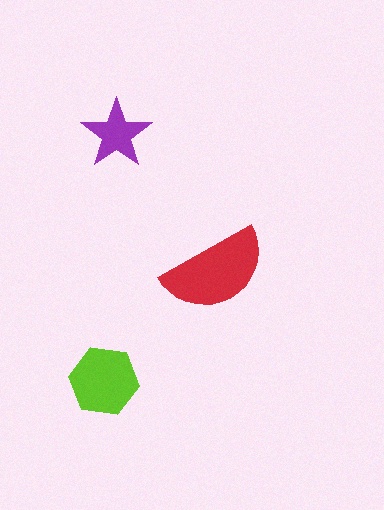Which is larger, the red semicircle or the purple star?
The red semicircle.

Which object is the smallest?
The purple star.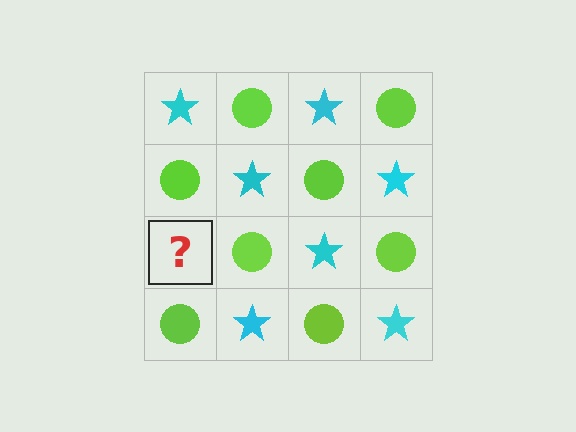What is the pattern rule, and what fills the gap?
The rule is that it alternates cyan star and lime circle in a checkerboard pattern. The gap should be filled with a cyan star.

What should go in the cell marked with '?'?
The missing cell should contain a cyan star.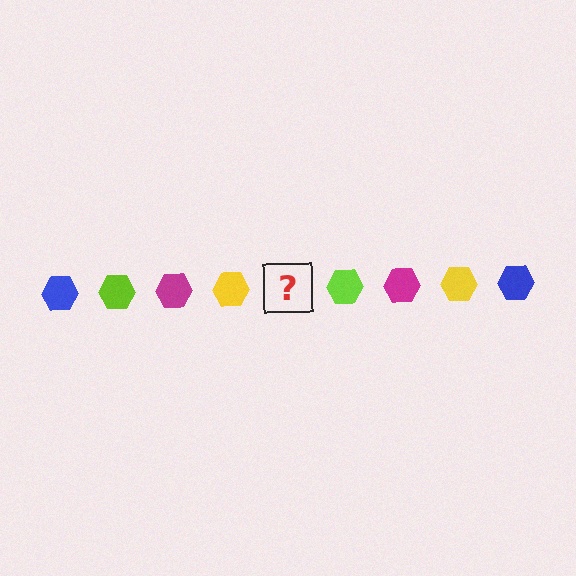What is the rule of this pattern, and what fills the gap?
The rule is that the pattern cycles through blue, lime, magenta, yellow hexagons. The gap should be filled with a blue hexagon.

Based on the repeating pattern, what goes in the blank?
The blank should be a blue hexagon.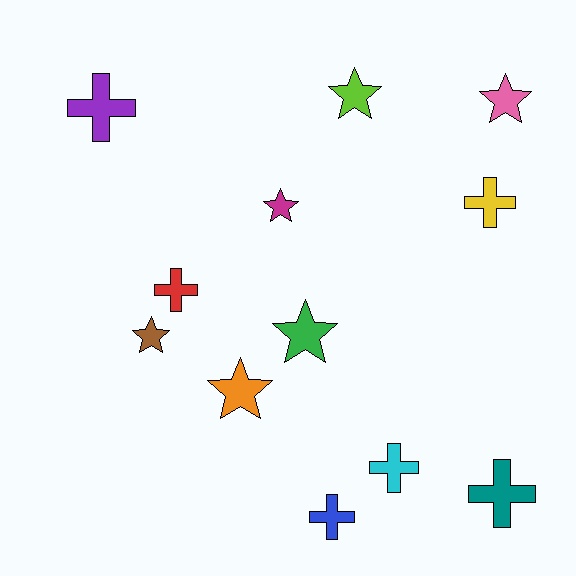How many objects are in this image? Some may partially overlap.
There are 12 objects.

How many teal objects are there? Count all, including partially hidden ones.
There is 1 teal object.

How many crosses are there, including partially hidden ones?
There are 6 crosses.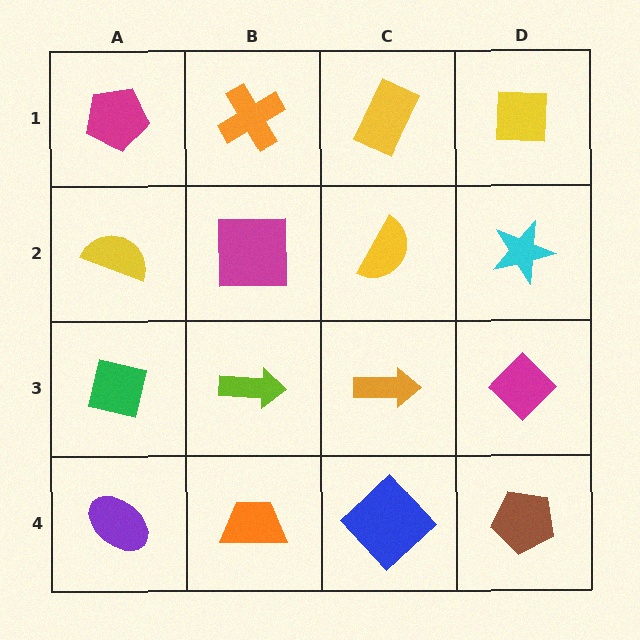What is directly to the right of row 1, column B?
A yellow rectangle.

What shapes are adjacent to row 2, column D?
A yellow square (row 1, column D), a magenta diamond (row 3, column D), a yellow semicircle (row 2, column C).